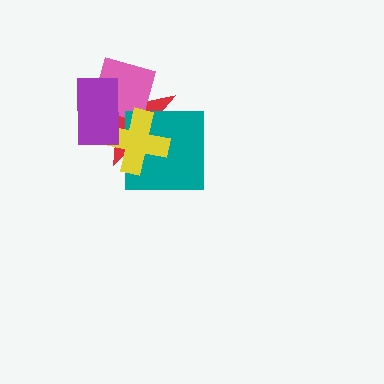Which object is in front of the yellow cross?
The purple rectangle is in front of the yellow cross.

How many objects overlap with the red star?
4 objects overlap with the red star.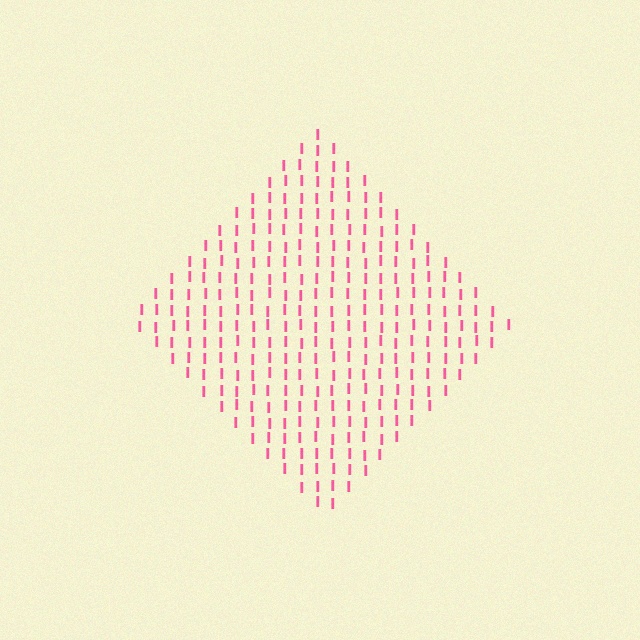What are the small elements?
The small elements are letter I's.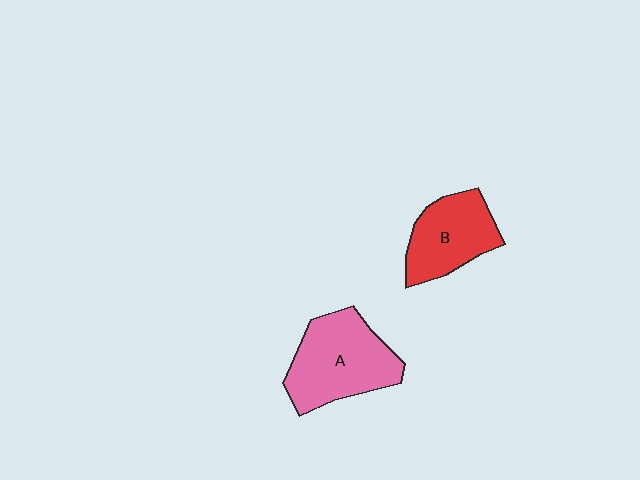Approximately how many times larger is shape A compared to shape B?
Approximately 1.3 times.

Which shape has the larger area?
Shape A (pink).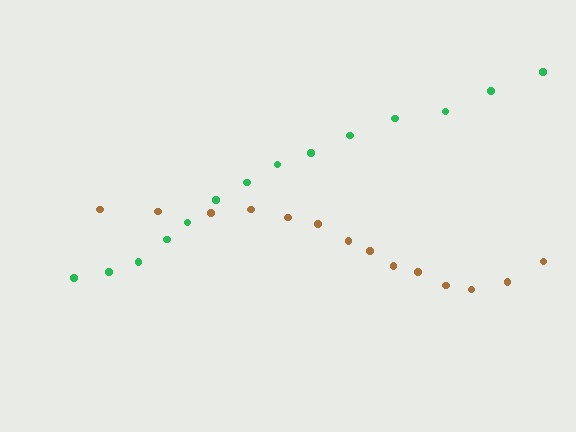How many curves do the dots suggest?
There are 2 distinct paths.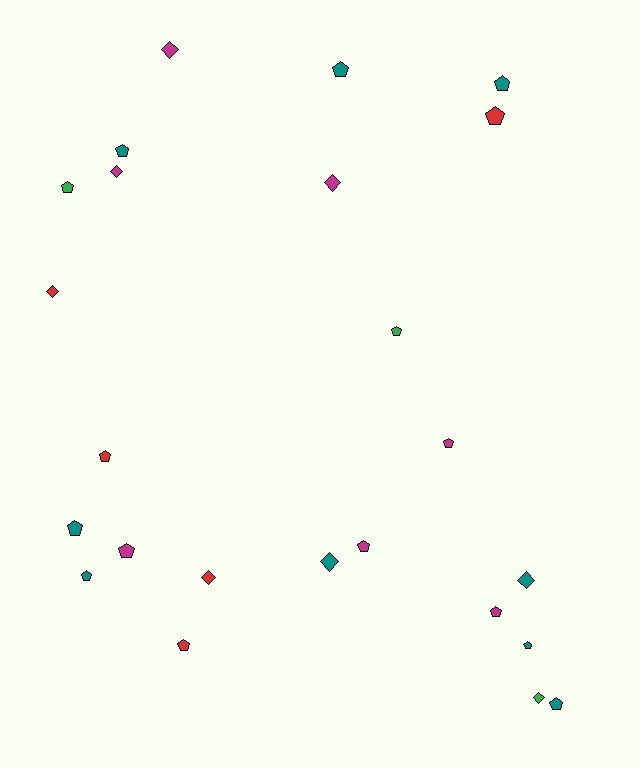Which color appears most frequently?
Teal, with 9 objects.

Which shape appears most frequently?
Pentagon, with 16 objects.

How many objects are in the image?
There are 24 objects.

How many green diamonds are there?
There is 1 green diamond.